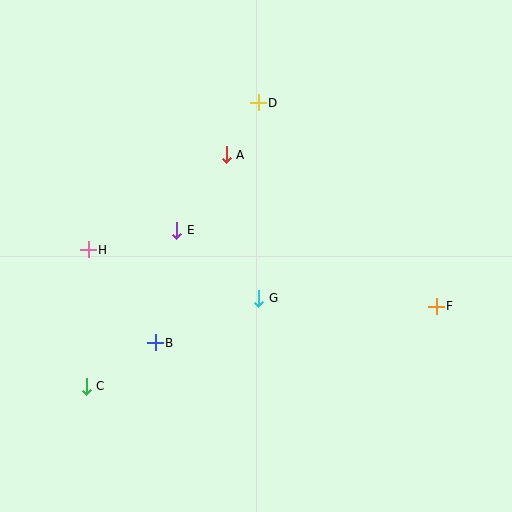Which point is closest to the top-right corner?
Point D is closest to the top-right corner.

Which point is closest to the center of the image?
Point G at (259, 298) is closest to the center.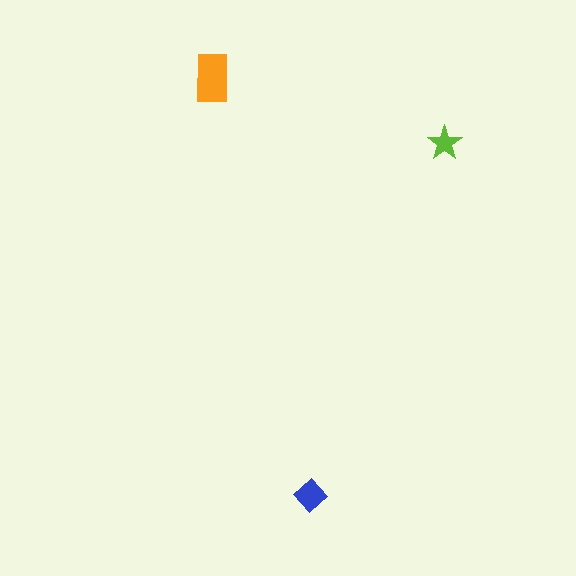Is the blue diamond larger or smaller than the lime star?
Larger.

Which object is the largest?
The orange rectangle.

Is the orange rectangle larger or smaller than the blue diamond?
Larger.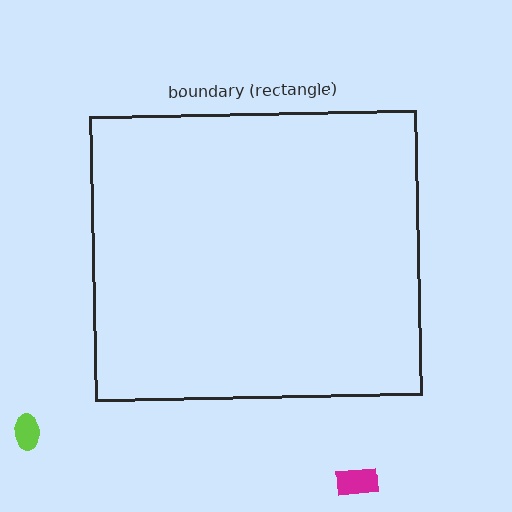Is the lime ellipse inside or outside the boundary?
Outside.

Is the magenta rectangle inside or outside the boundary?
Outside.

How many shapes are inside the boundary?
0 inside, 2 outside.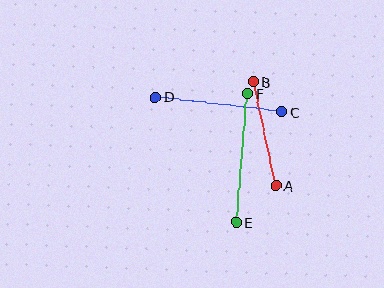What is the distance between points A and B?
The distance is approximately 106 pixels.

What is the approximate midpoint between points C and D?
The midpoint is at approximately (219, 104) pixels.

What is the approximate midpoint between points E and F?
The midpoint is at approximately (242, 158) pixels.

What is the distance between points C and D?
The distance is approximately 127 pixels.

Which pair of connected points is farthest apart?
Points E and F are farthest apart.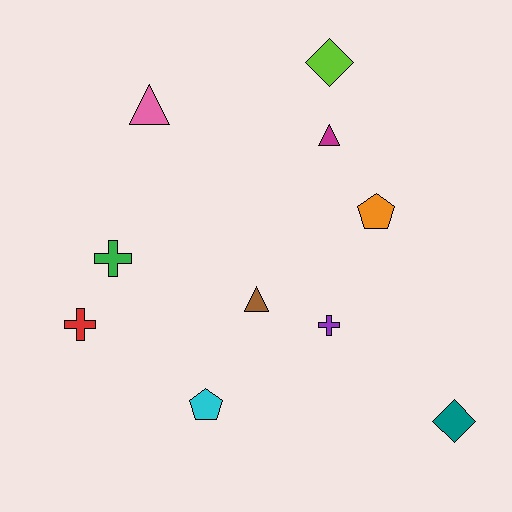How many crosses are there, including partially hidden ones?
There are 3 crosses.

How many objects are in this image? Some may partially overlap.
There are 10 objects.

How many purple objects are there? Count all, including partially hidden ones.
There is 1 purple object.